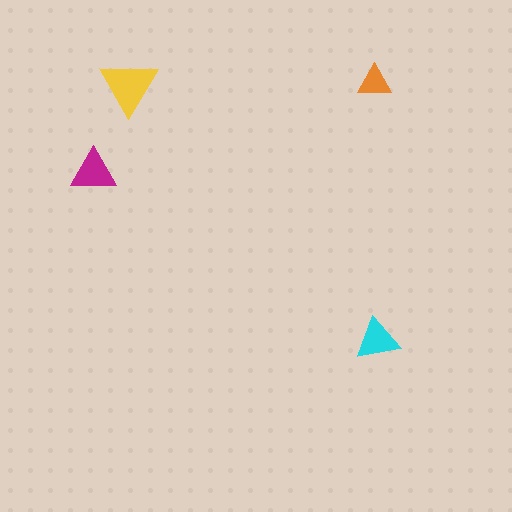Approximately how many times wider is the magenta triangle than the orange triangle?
About 1.5 times wider.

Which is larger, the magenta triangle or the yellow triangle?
The yellow one.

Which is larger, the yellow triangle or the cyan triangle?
The yellow one.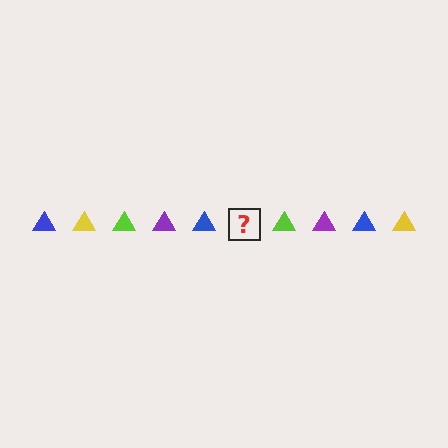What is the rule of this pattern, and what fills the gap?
The rule is that the pattern cycles through blue, yellow, lime, purple triangles. The gap should be filled with a yellow triangle.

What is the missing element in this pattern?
The missing element is a yellow triangle.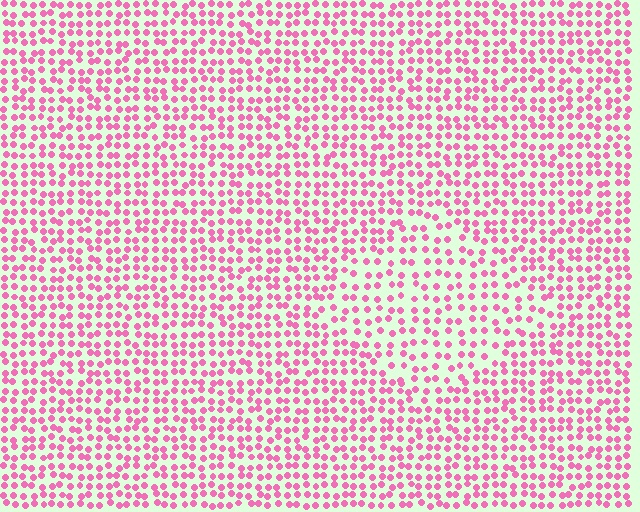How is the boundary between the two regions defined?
The boundary is defined by a change in element density (approximately 1.5x ratio). All elements are the same color, size, and shape.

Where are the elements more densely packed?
The elements are more densely packed outside the diamond boundary.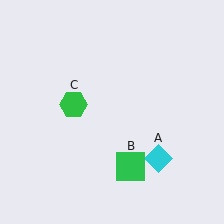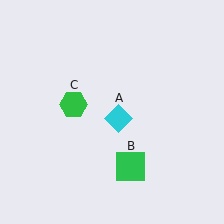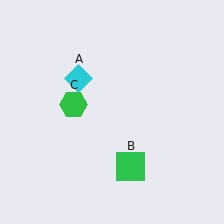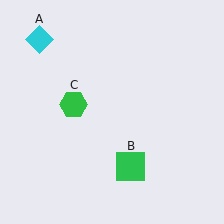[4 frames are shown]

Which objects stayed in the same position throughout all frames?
Green square (object B) and green hexagon (object C) remained stationary.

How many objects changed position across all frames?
1 object changed position: cyan diamond (object A).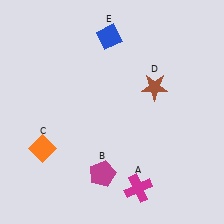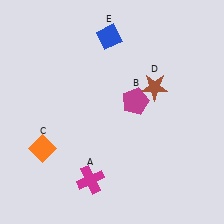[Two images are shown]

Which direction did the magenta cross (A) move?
The magenta cross (A) moved left.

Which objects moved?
The objects that moved are: the magenta cross (A), the magenta pentagon (B).